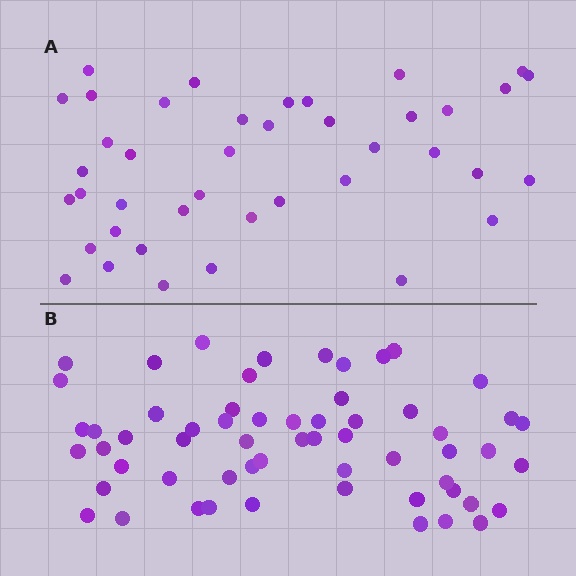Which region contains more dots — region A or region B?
Region B (the bottom region) has more dots.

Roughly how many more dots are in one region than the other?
Region B has approximately 20 more dots than region A.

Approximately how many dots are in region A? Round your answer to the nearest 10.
About 40 dots. (The exact count is 41, which rounds to 40.)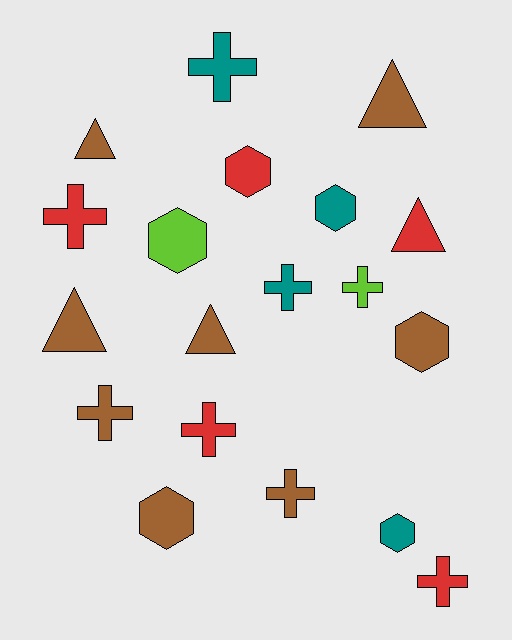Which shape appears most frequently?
Cross, with 8 objects.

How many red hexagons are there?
There is 1 red hexagon.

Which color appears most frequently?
Brown, with 8 objects.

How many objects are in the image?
There are 19 objects.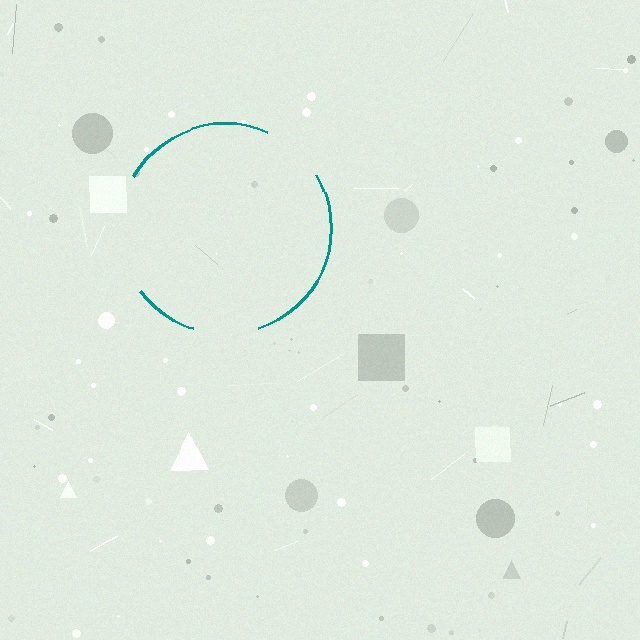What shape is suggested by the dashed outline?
The dashed outline suggests a circle.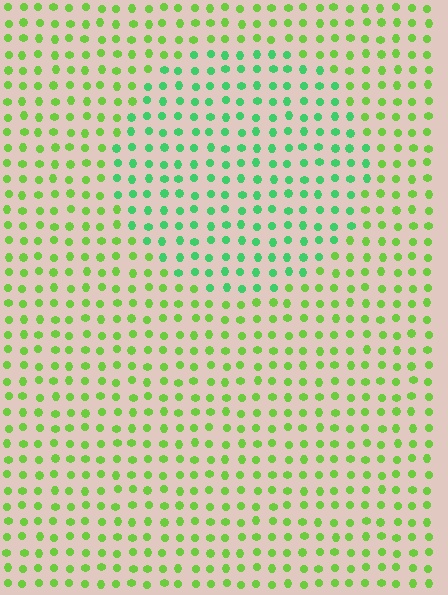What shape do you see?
I see a circle.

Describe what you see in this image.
The image is filled with small lime elements in a uniform arrangement. A circle-shaped region is visible where the elements are tinted to a slightly different hue, forming a subtle color boundary.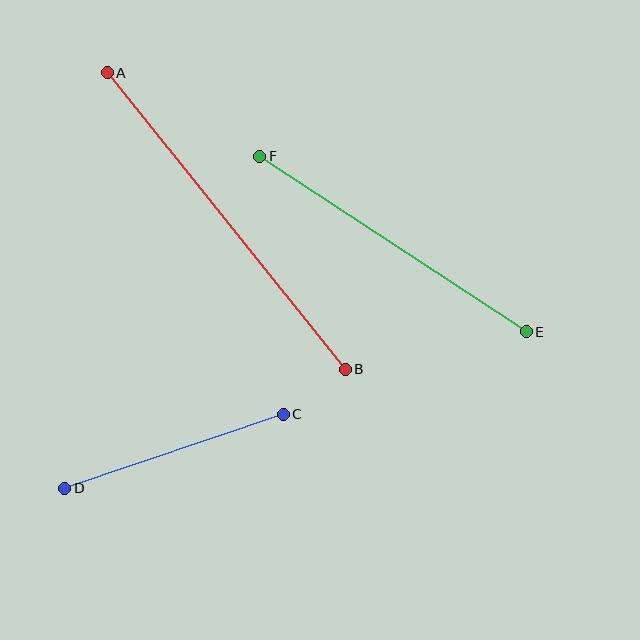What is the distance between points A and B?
The distance is approximately 380 pixels.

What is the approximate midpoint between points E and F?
The midpoint is at approximately (393, 244) pixels.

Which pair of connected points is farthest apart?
Points A and B are farthest apart.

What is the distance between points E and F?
The distance is approximately 319 pixels.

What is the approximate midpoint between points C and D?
The midpoint is at approximately (174, 451) pixels.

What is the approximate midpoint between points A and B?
The midpoint is at approximately (226, 221) pixels.